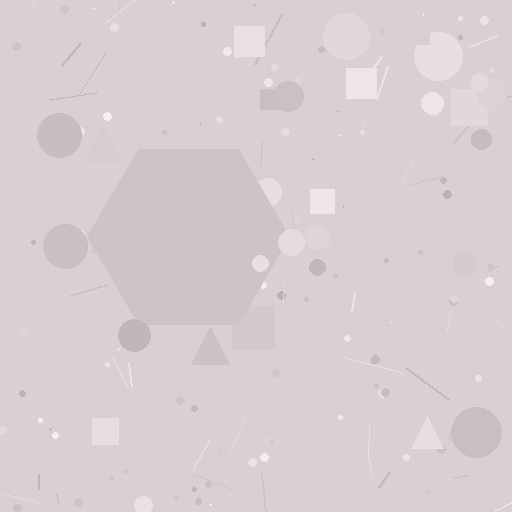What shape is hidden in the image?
A hexagon is hidden in the image.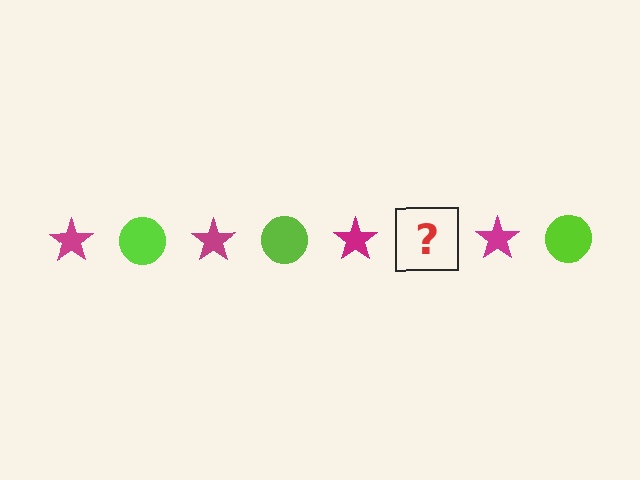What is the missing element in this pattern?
The missing element is a lime circle.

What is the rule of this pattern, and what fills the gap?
The rule is that the pattern alternates between magenta star and lime circle. The gap should be filled with a lime circle.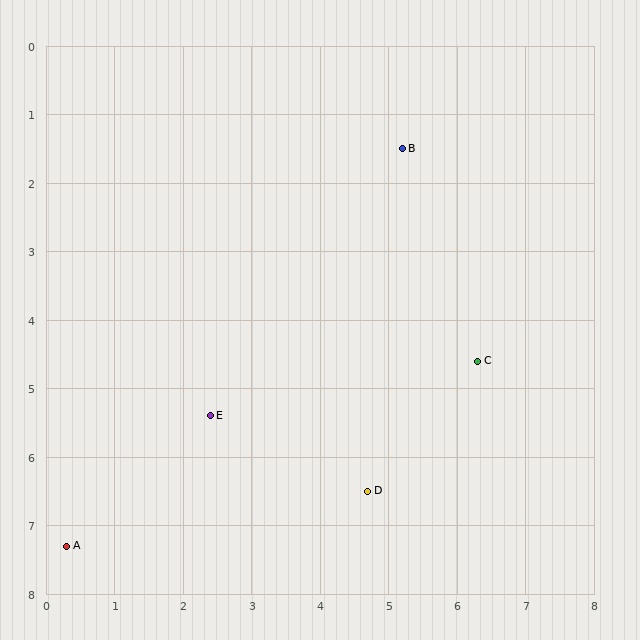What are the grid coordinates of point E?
Point E is at approximately (2.4, 5.4).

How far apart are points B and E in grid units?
Points B and E are about 4.8 grid units apart.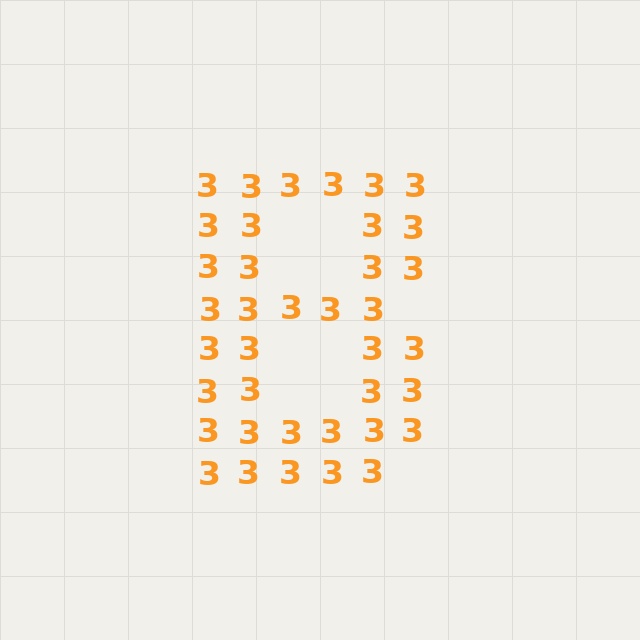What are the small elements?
The small elements are digit 3's.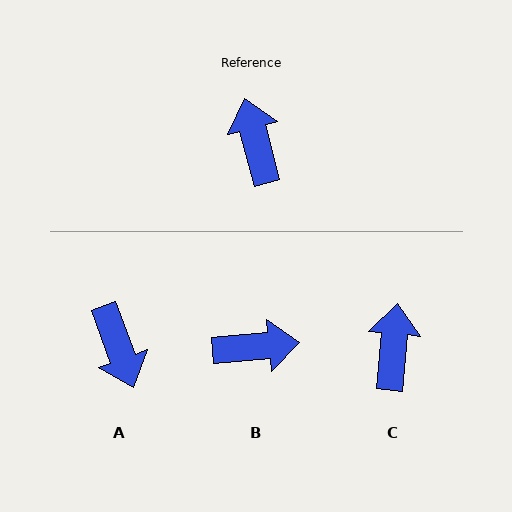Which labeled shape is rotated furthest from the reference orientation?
A, about 175 degrees away.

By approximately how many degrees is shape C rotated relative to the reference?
Approximately 20 degrees clockwise.